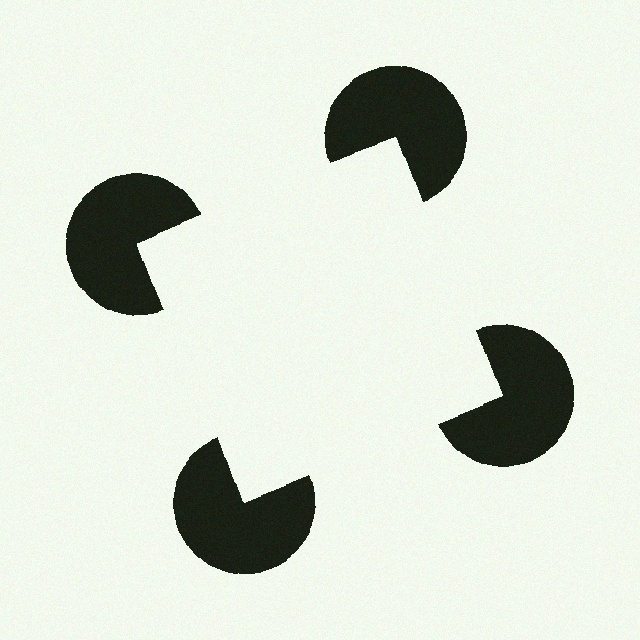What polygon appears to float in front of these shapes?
An illusory square — its edges are inferred from the aligned wedge cuts in the pac-man discs, not physically drawn.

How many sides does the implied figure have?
4 sides.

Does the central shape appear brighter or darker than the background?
It typically appears slightly brighter than the background, even though no actual brightness change is drawn.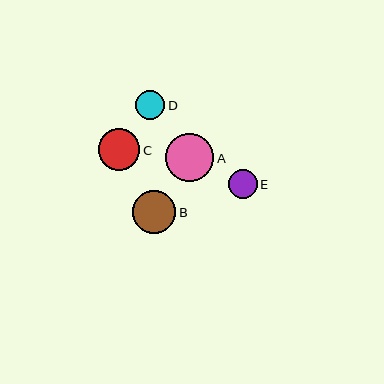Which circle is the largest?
Circle A is the largest with a size of approximately 48 pixels.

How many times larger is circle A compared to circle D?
Circle A is approximately 1.7 times the size of circle D.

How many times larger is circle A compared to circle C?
Circle A is approximately 1.2 times the size of circle C.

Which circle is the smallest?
Circle D is the smallest with a size of approximately 29 pixels.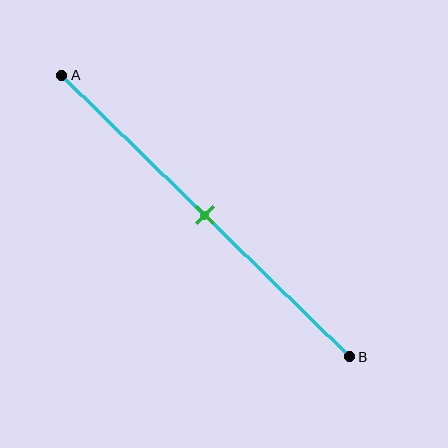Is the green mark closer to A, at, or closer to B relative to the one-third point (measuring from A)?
The green mark is closer to point B than the one-third point of segment AB.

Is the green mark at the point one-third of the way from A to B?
No, the mark is at about 50% from A, not at the 33% one-third point.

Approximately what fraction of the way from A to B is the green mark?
The green mark is approximately 50% of the way from A to B.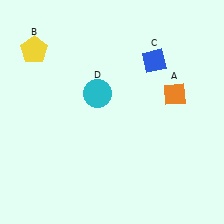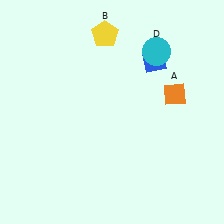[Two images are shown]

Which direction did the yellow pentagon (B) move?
The yellow pentagon (B) moved right.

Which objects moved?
The objects that moved are: the yellow pentagon (B), the cyan circle (D).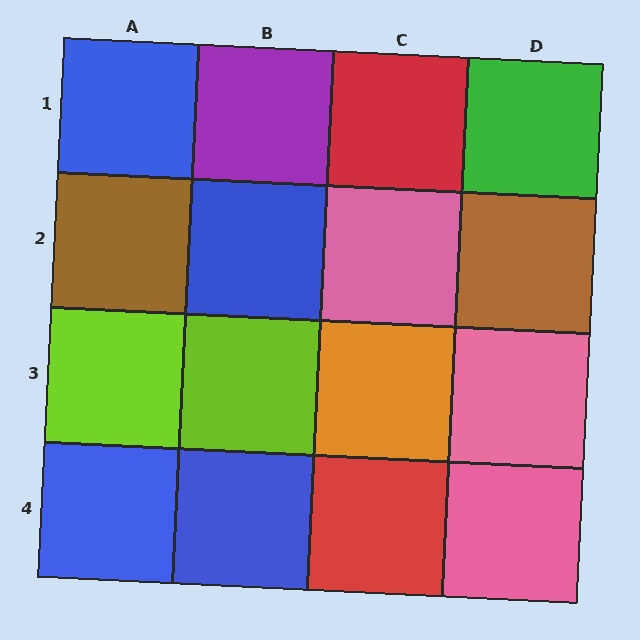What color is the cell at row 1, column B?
Purple.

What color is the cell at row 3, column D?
Pink.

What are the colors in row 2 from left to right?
Brown, blue, pink, brown.